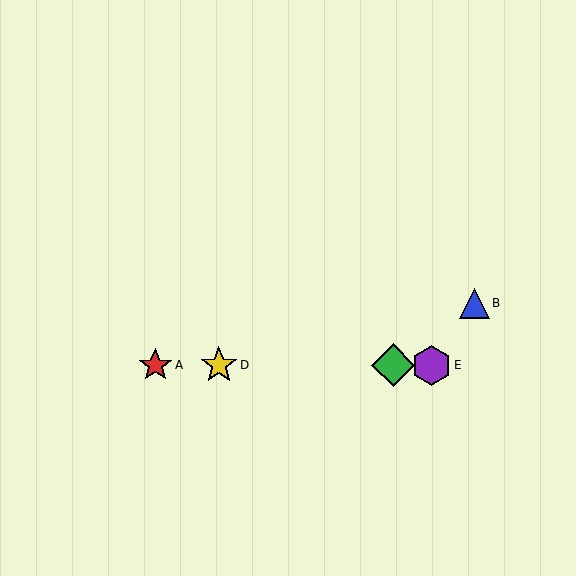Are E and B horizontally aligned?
No, E is at y≈365 and B is at y≈303.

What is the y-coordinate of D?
Object D is at y≈365.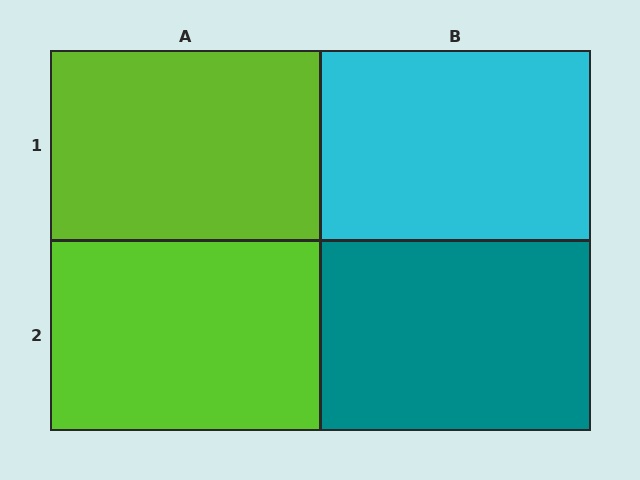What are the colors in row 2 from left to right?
Lime, teal.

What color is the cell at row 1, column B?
Cyan.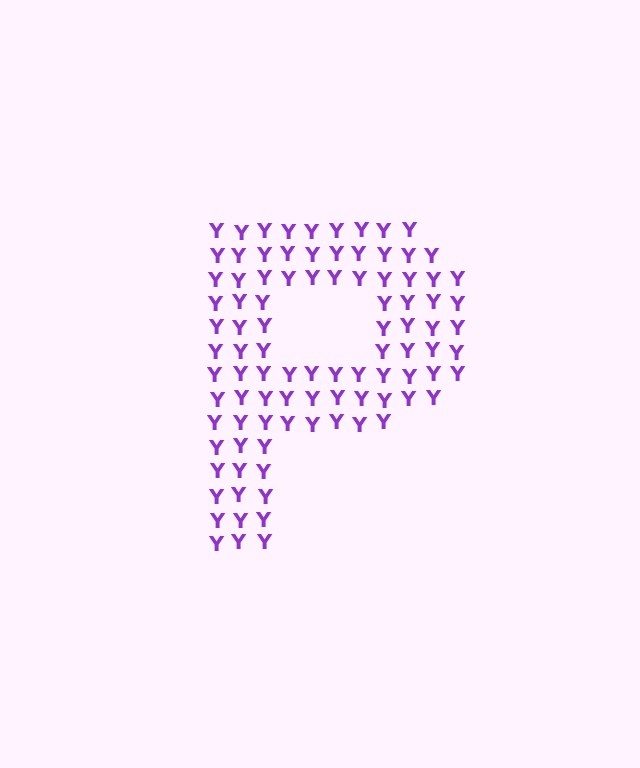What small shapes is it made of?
It is made of small letter Y's.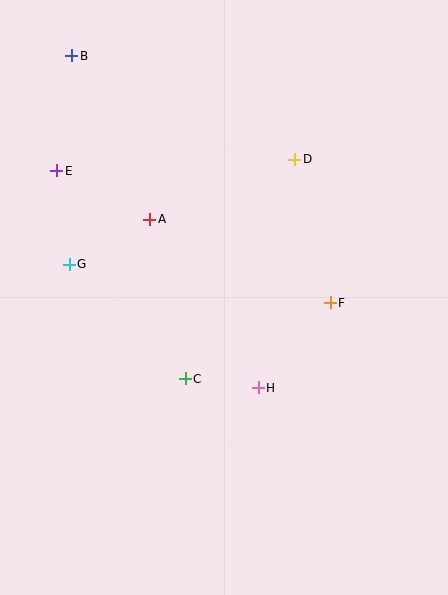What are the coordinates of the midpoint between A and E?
The midpoint between A and E is at (103, 195).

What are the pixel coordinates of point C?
Point C is at (185, 379).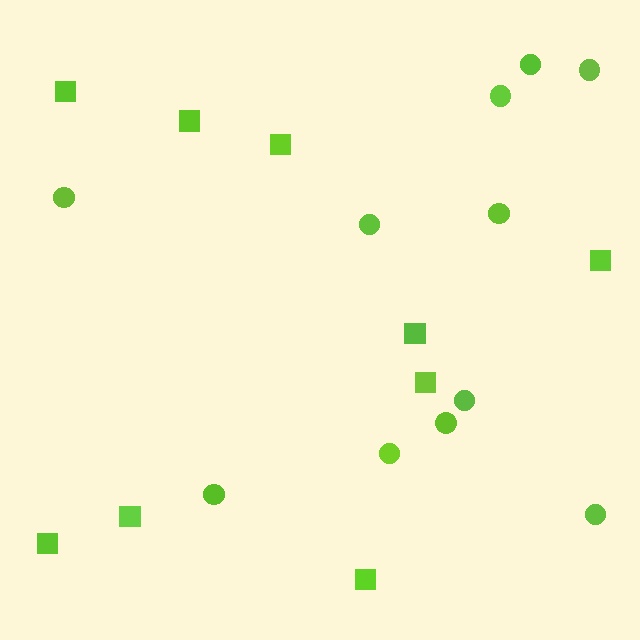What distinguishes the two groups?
There are 2 groups: one group of circles (11) and one group of squares (9).